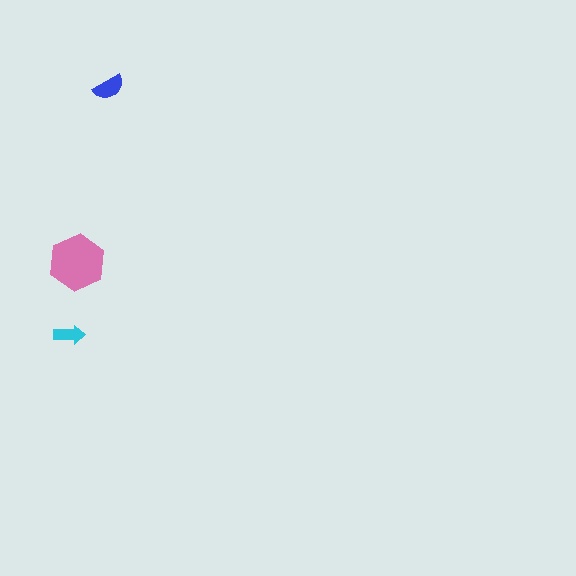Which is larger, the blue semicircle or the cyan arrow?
The blue semicircle.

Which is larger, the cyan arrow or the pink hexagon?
The pink hexagon.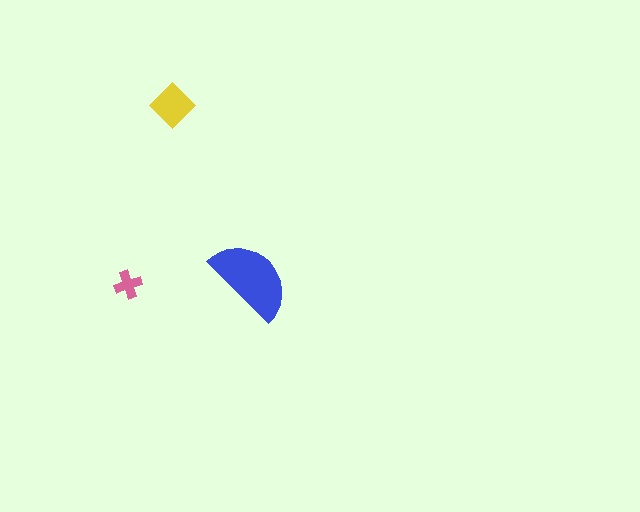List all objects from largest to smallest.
The blue semicircle, the yellow diamond, the pink cross.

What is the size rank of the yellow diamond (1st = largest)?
2nd.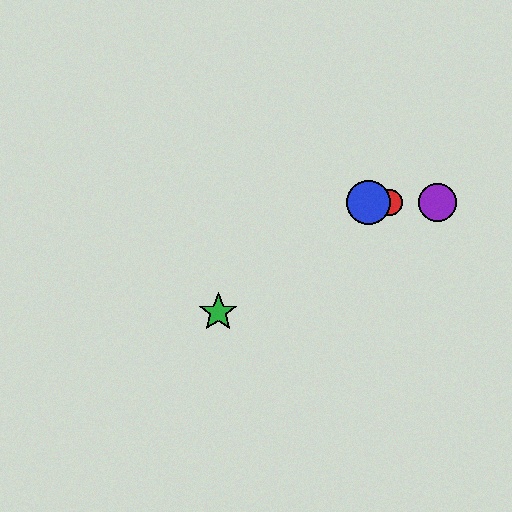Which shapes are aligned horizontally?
The red circle, the blue circle, the yellow circle, the purple circle are aligned horizontally.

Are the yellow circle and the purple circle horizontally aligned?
Yes, both are at y≈202.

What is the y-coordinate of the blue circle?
The blue circle is at y≈202.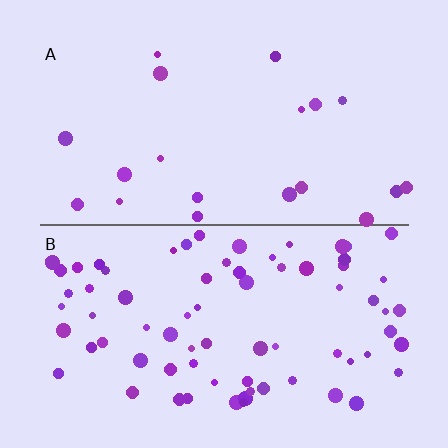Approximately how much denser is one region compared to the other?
Approximately 3.8× — region B over region A.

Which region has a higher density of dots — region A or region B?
B (the bottom).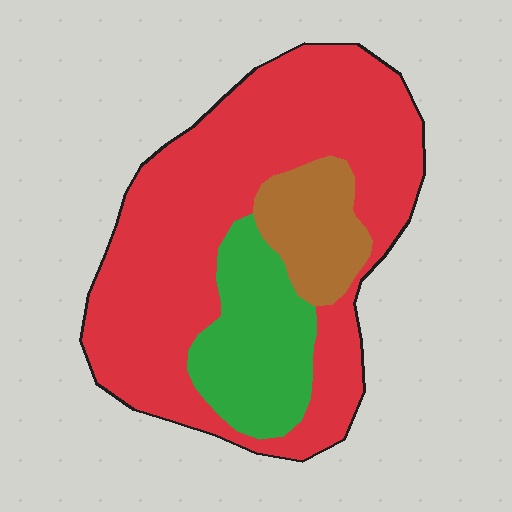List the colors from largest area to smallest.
From largest to smallest: red, green, brown.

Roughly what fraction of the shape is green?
Green covers 19% of the shape.